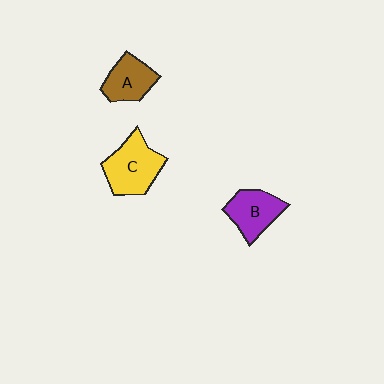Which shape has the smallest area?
Shape A (brown).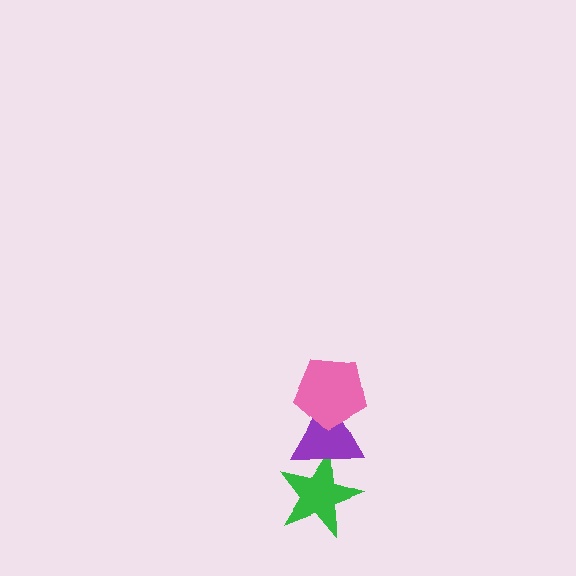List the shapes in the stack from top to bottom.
From top to bottom: the pink pentagon, the purple triangle, the green star.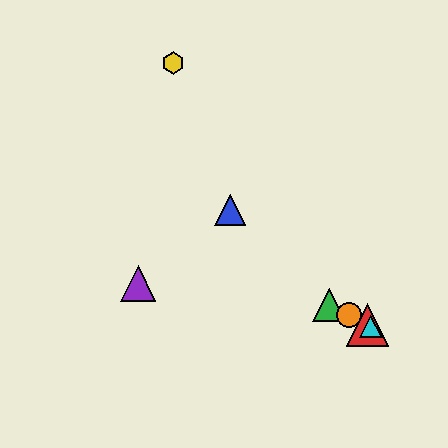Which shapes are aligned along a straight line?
The red triangle, the green triangle, the orange circle, the cyan triangle are aligned along a straight line.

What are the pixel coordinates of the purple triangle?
The purple triangle is at (138, 284).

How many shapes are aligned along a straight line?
4 shapes (the red triangle, the green triangle, the orange circle, the cyan triangle) are aligned along a straight line.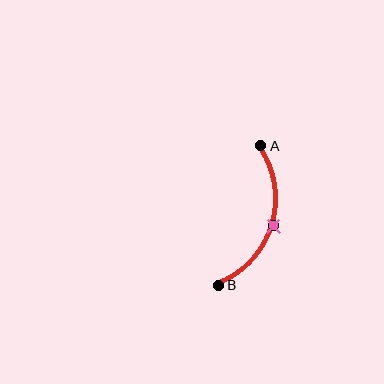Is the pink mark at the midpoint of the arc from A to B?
Yes. The pink mark lies on the arc at equal arc-length from both A and B — it is the arc midpoint.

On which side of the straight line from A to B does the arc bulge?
The arc bulges to the right of the straight line connecting A and B.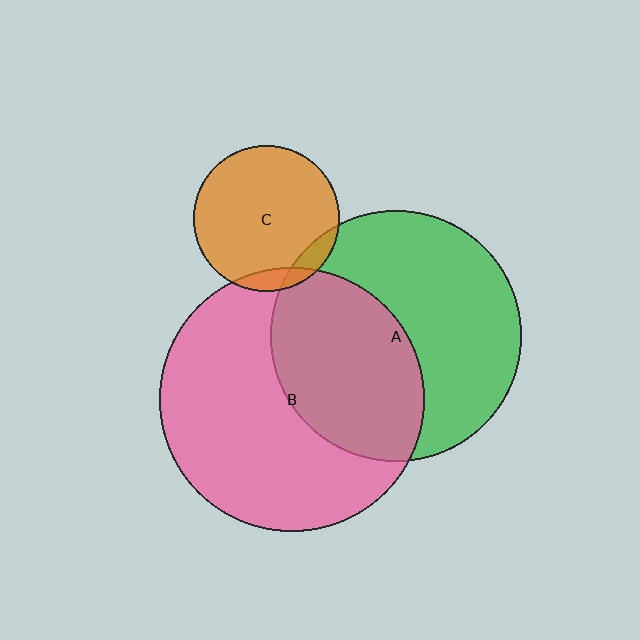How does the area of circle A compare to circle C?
Approximately 3.0 times.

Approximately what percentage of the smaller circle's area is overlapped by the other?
Approximately 45%.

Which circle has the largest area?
Circle B (pink).